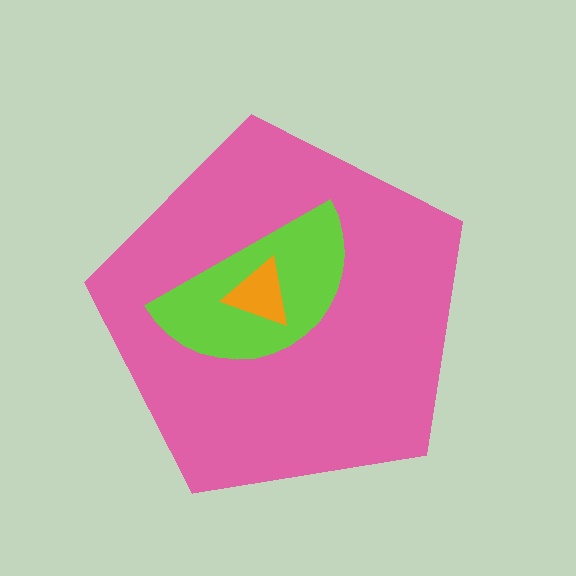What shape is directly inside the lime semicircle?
The orange triangle.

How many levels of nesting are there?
3.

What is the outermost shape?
The pink pentagon.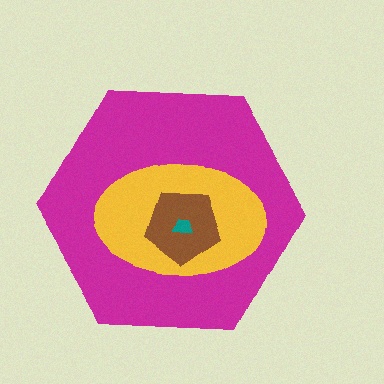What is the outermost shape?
The magenta hexagon.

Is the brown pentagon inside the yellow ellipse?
Yes.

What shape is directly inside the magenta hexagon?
The yellow ellipse.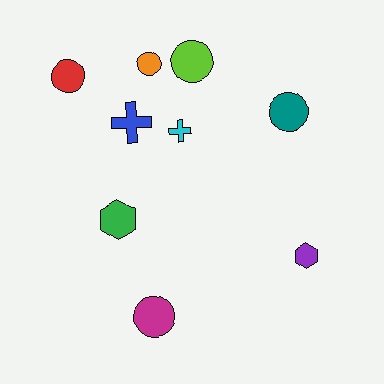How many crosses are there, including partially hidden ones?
There are 2 crosses.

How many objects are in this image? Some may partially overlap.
There are 9 objects.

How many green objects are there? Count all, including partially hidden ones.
There is 1 green object.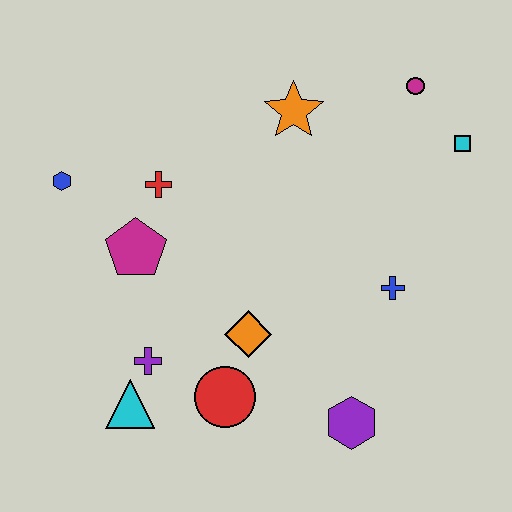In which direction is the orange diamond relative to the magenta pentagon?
The orange diamond is to the right of the magenta pentagon.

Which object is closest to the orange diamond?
The red circle is closest to the orange diamond.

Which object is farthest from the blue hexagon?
The cyan square is farthest from the blue hexagon.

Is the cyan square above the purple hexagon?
Yes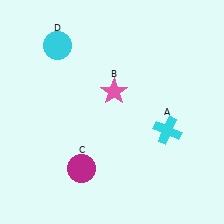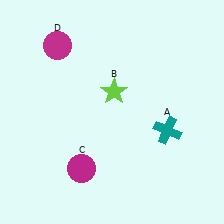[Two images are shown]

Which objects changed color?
A changed from cyan to teal. B changed from pink to lime. D changed from cyan to magenta.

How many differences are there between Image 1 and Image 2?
There are 3 differences between the two images.